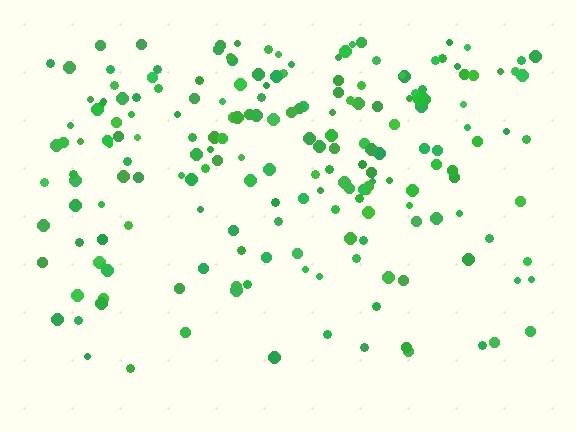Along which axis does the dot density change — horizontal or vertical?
Vertical.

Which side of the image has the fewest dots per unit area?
The bottom.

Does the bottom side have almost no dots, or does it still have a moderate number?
Still a moderate number, just noticeably fewer than the top.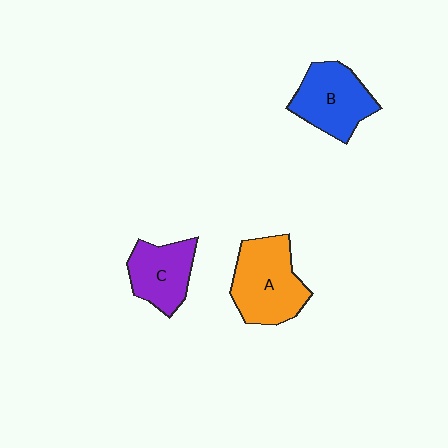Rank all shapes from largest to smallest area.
From largest to smallest: A (orange), B (blue), C (purple).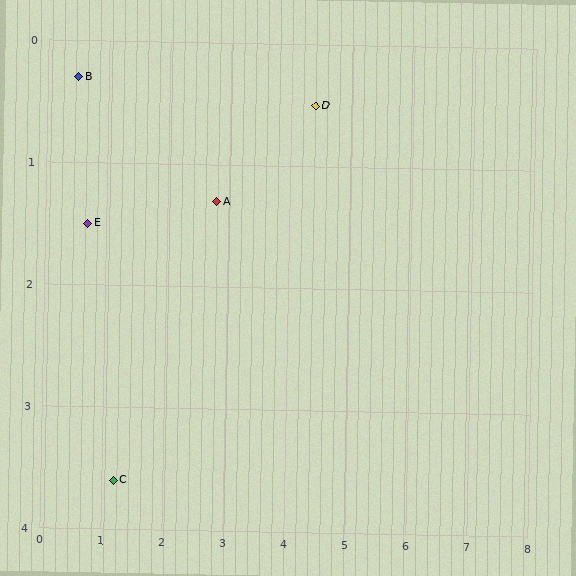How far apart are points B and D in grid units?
Points B and D are about 3.9 grid units apart.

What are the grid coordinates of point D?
Point D is at approximately (4.4, 0.5).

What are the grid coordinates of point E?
Point E is at approximately (0.7, 1.5).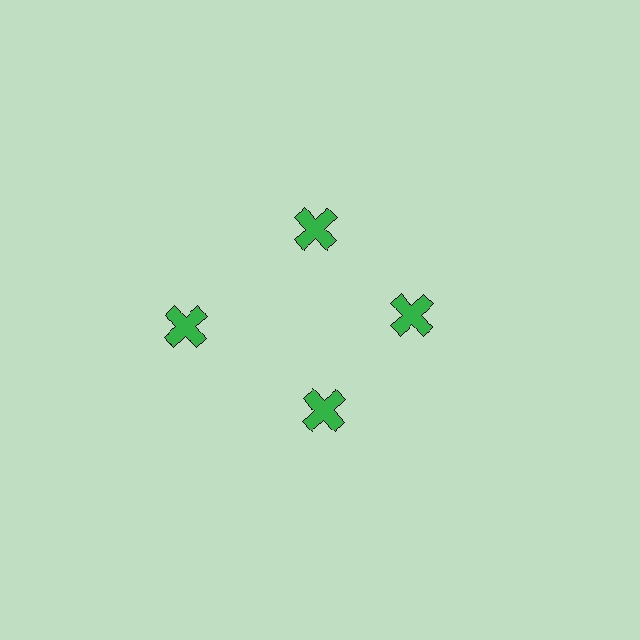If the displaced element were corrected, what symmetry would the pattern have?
It would have 4-fold rotational symmetry — the pattern would map onto itself every 90 degrees.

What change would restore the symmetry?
The symmetry would be restored by moving it inward, back onto the ring so that all 4 crosses sit at equal angles and equal distance from the center.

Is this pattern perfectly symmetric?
No. The 4 green crosses are arranged in a ring, but one element near the 9 o'clock position is pushed outward from the center, breaking the 4-fold rotational symmetry.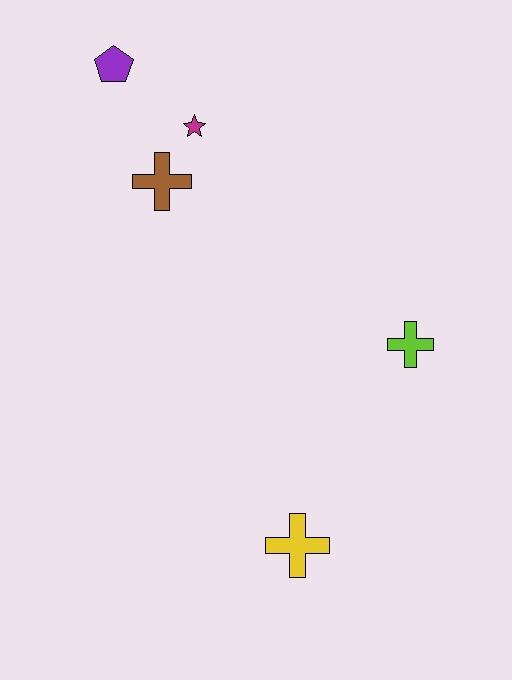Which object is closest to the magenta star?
The brown cross is closest to the magenta star.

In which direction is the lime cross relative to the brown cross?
The lime cross is to the right of the brown cross.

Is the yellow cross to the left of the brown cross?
No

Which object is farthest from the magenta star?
The yellow cross is farthest from the magenta star.